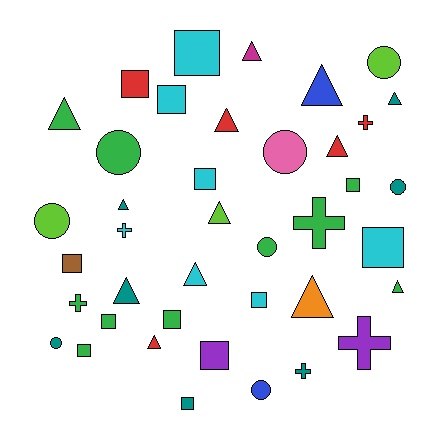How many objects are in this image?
There are 40 objects.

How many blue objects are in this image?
There are 2 blue objects.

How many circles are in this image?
There are 8 circles.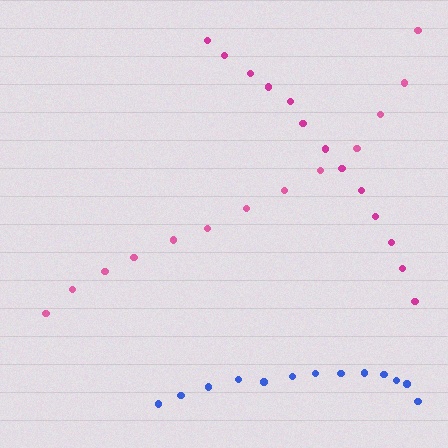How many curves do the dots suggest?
There are 3 distinct paths.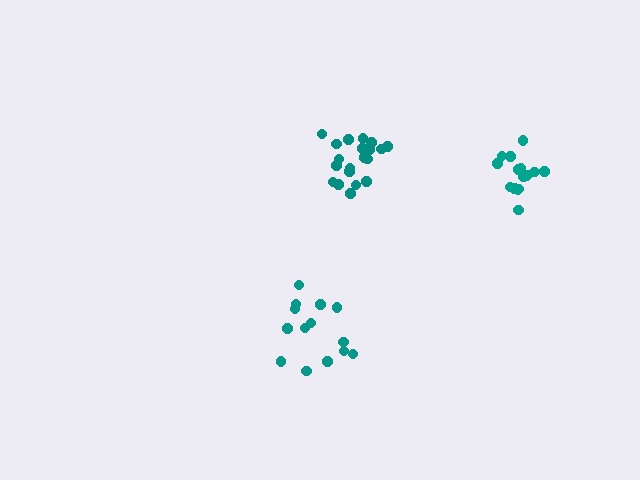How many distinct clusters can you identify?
There are 3 distinct clusters.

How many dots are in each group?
Group 1: 15 dots, Group 2: 14 dots, Group 3: 20 dots (49 total).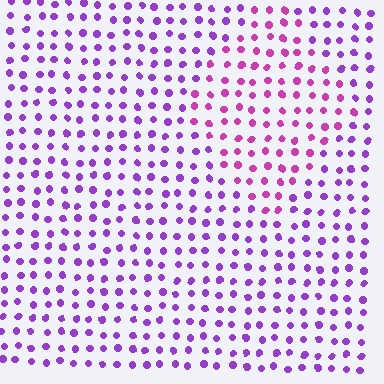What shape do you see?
I see a diamond.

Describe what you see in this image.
The image is filled with small purple elements in a uniform arrangement. A diamond-shaped region is visible where the elements are tinted to a slightly different hue, forming a subtle color boundary.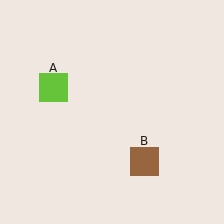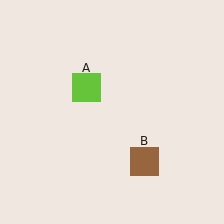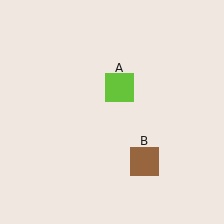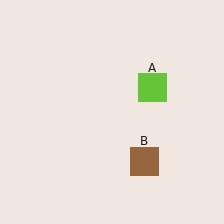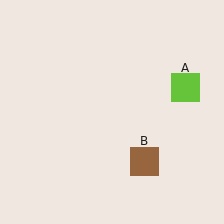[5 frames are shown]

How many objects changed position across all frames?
1 object changed position: lime square (object A).